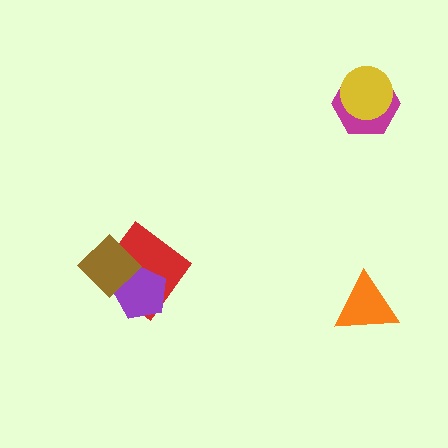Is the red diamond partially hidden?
Yes, it is partially covered by another shape.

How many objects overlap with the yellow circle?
1 object overlaps with the yellow circle.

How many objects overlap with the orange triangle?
0 objects overlap with the orange triangle.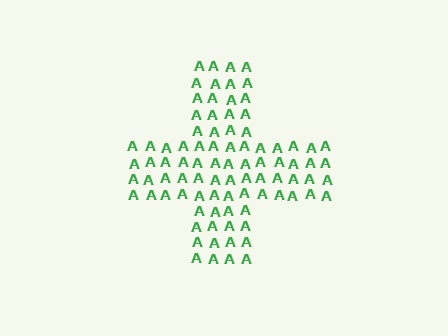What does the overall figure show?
The overall figure shows a cross.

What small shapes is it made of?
It is made of small letter A's.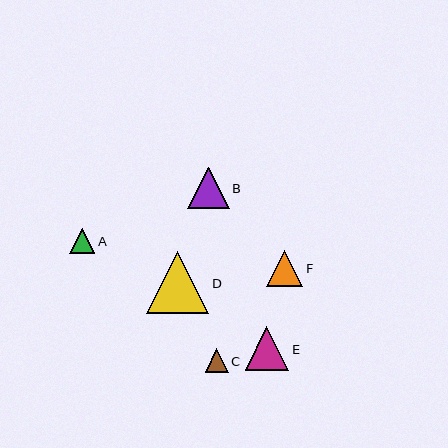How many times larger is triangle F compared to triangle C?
Triangle F is approximately 1.6 times the size of triangle C.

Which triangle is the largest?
Triangle D is the largest with a size of approximately 62 pixels.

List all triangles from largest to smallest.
From largest to smallest: D, E, B, F, A, C.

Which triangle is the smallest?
Triangle C is the smallest with a size of approximately 23 pixels.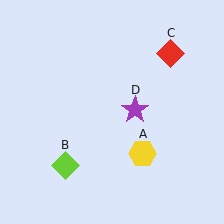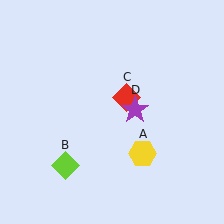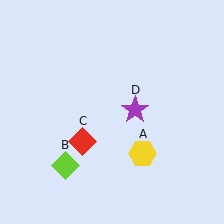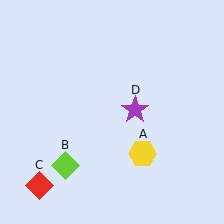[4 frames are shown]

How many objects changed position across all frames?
1 object changed position: red diamond (object C).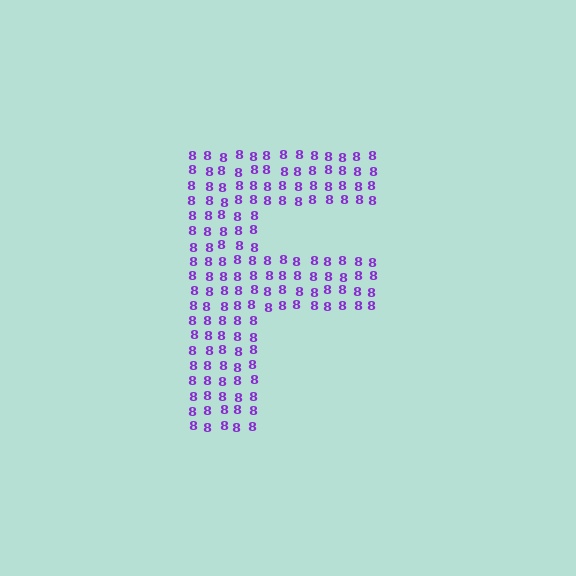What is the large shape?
The large shape is the letter F.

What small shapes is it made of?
It is made of small digit 8's.